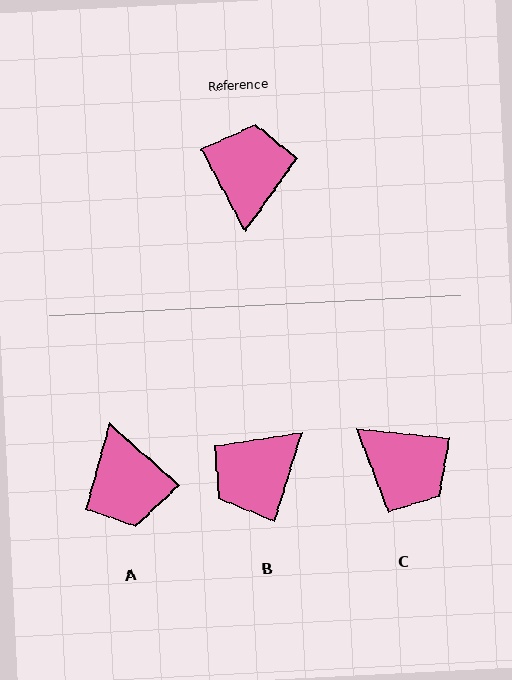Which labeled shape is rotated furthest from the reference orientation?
A, about 160 degrees away.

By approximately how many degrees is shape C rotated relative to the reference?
Approximately 124 degrees clockwise.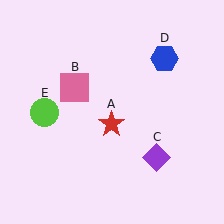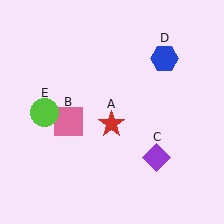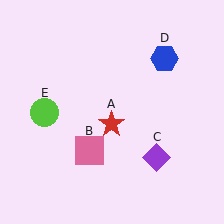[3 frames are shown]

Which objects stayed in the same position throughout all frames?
Red star (object A) and purple diamond (object C) and blue hexagon (object D) and lime circle (object E) remained stationary.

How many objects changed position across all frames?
1 object changed position: pink square (object B).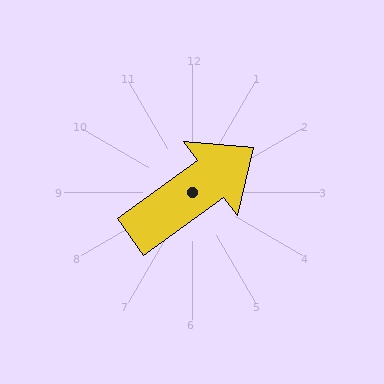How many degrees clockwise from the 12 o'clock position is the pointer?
Approximately 54 degrees.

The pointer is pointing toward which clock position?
Roughly 2 o'clock.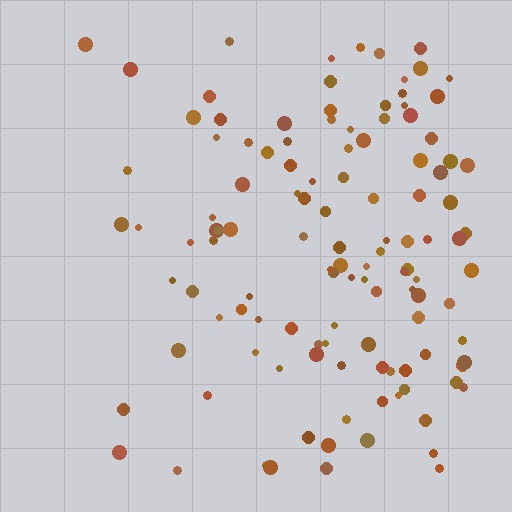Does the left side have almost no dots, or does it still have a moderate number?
Still a moderate number, just noticeably fewer than the right.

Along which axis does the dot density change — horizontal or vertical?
Horizontal.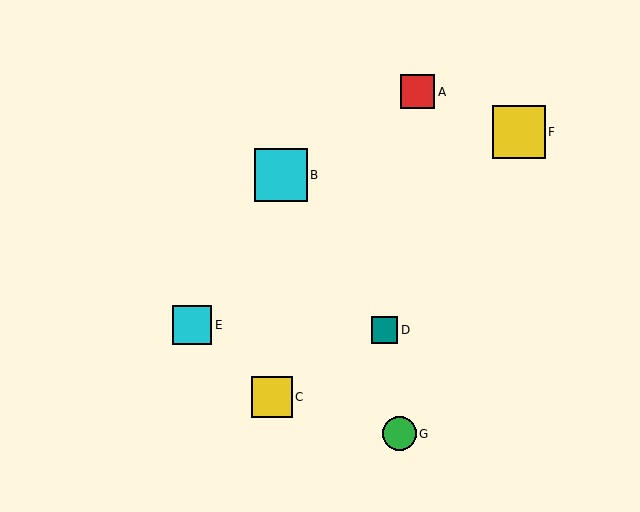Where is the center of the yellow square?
The center of the yellow square is at (272, 397).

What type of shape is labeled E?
Shape E is a cyan square.